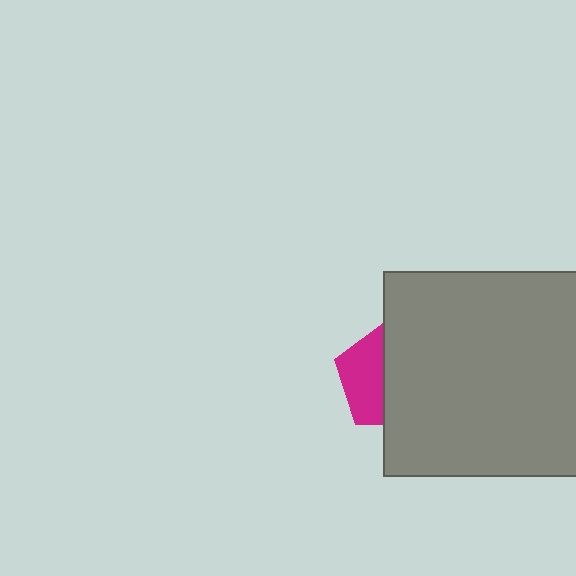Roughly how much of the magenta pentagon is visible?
A small part of it is visible (roughly 42%).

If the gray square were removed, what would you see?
You would see the complete magenta pentagon.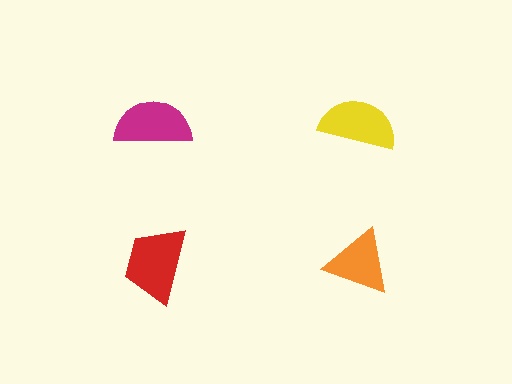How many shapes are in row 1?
2 shapes.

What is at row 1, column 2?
A yellow semicircle.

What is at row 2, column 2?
An orange triangle.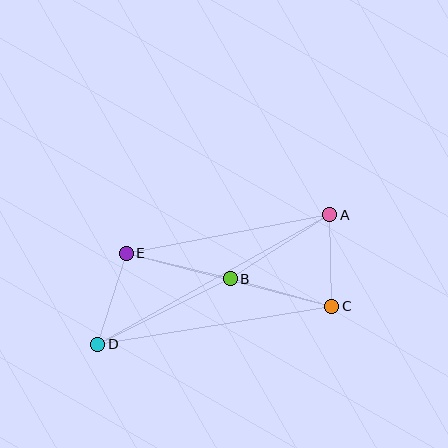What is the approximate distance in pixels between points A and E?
The distance between A and E is approximately 207 pixels.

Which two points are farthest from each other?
Points A and D are farthest from each other.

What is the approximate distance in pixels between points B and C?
The distance between B and C is approximately 105 pixels.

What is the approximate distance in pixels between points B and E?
The distance between B and E is approximately 107 pixels.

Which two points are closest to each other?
Points A and C are closest to each other.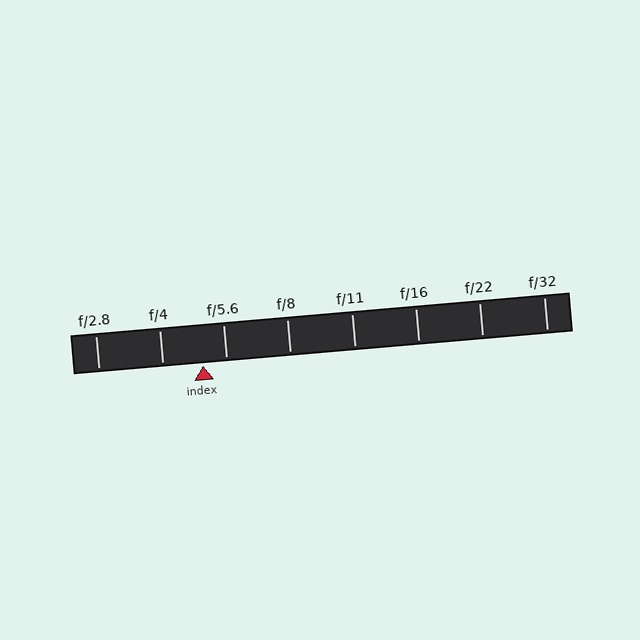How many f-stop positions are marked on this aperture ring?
There are 8 f-stop positions marked.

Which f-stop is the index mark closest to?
The index mark is closest to f/5.6.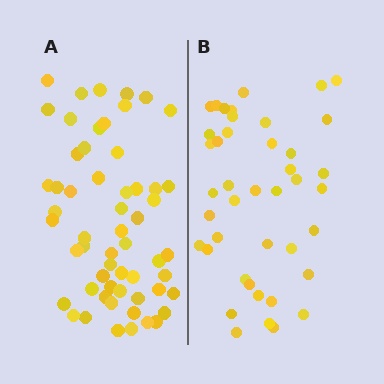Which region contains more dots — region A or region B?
Region A (the left region) has more dots.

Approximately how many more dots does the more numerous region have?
Region A has approximately 15 more dots than region B.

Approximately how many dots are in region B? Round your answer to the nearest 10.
About 40 dots. (The exact count is 42, which rounds to 40.)